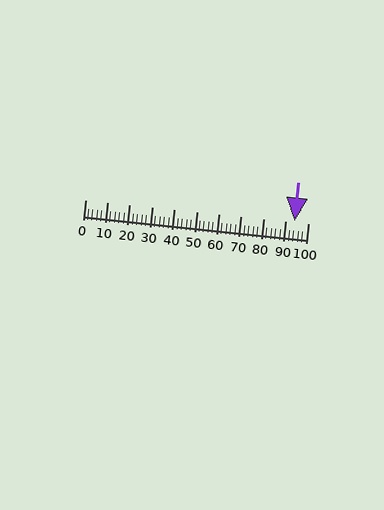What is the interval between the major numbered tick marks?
The major tick marks are spaced 10 units apart.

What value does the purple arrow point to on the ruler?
The purple arrow points to approximately 94.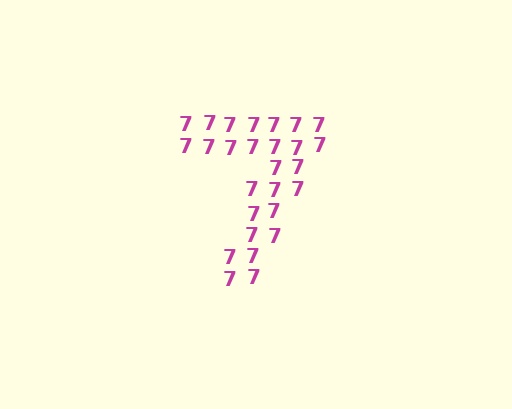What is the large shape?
The large shape is the digit 7.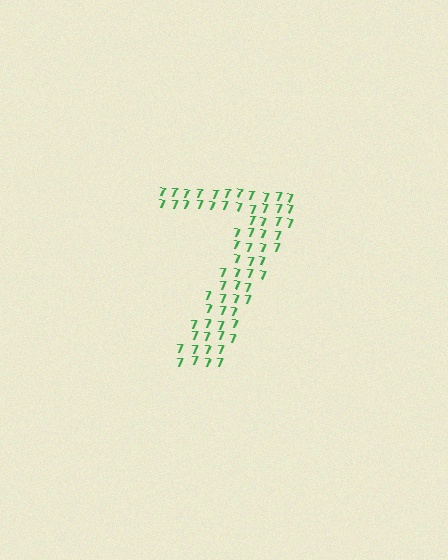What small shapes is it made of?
It is made of small digit 7's.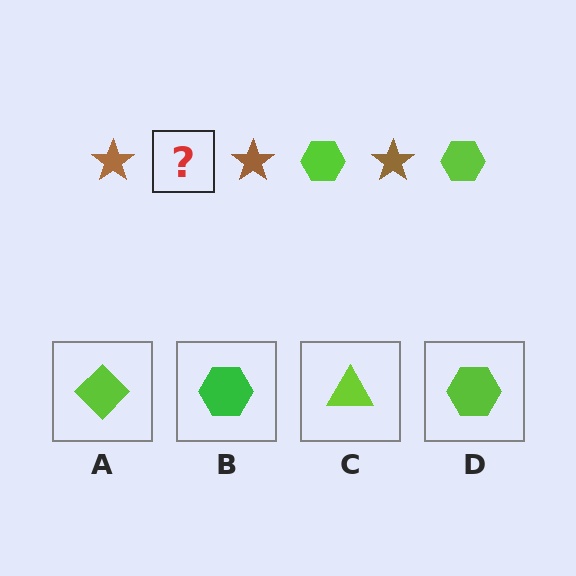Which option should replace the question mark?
Option D.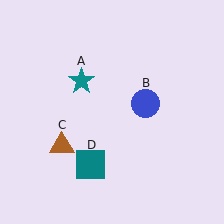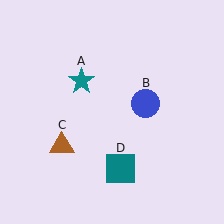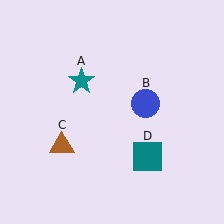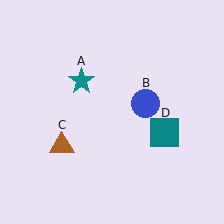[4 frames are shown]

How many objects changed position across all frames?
1 object changed position: teal square (object D).